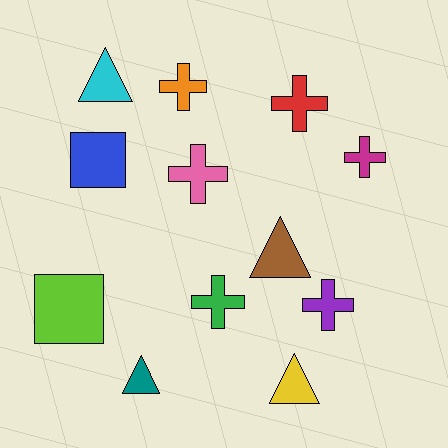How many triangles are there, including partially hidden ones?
There are 4 triangles.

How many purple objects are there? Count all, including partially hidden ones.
There is 1 purple object.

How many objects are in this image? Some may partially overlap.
There are 12 objects.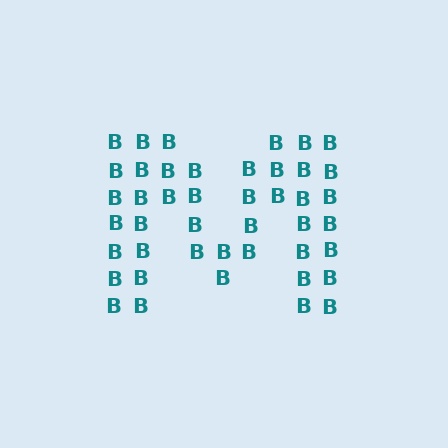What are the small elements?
The small elements are letter B's.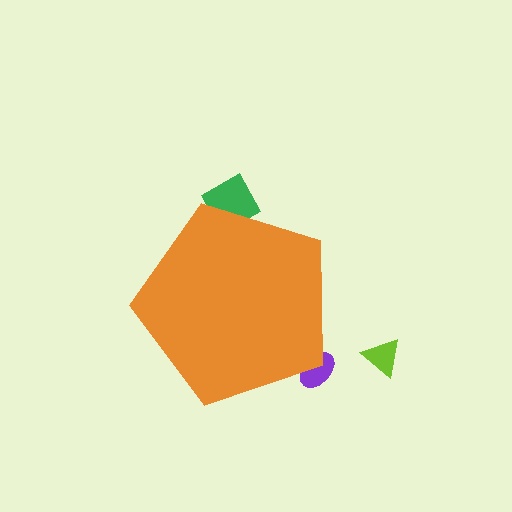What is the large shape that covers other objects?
An orange pentagon.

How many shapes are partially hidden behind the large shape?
2 shapes are partially hidden.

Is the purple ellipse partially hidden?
Yes, the purple ellipse is partially hidden behind the orange pentagon.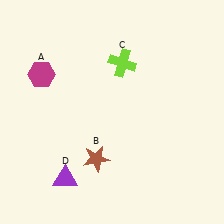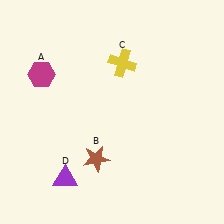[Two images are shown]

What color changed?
The cross (C) changed from lime in Image 1 to yellow in Image 2.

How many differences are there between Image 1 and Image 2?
There is 1 difference between the two images.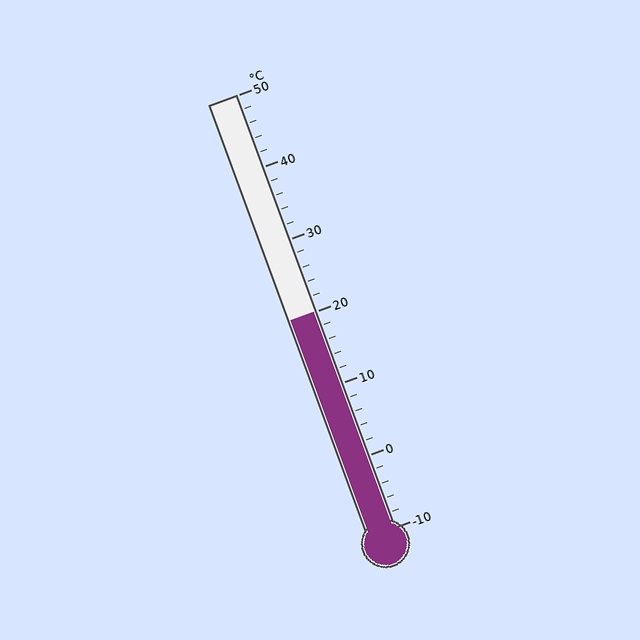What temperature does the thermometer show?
The thermometer shows approximately 20°C.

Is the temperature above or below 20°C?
The temperature is at 20°C.